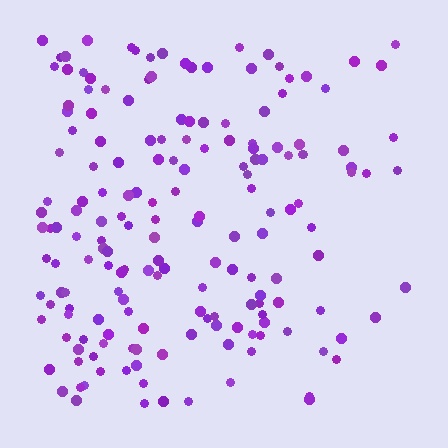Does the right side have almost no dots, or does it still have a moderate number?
Still a moderate number, just noticeably fewer than the left.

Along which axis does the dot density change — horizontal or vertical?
Horizontal.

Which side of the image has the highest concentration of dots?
The left.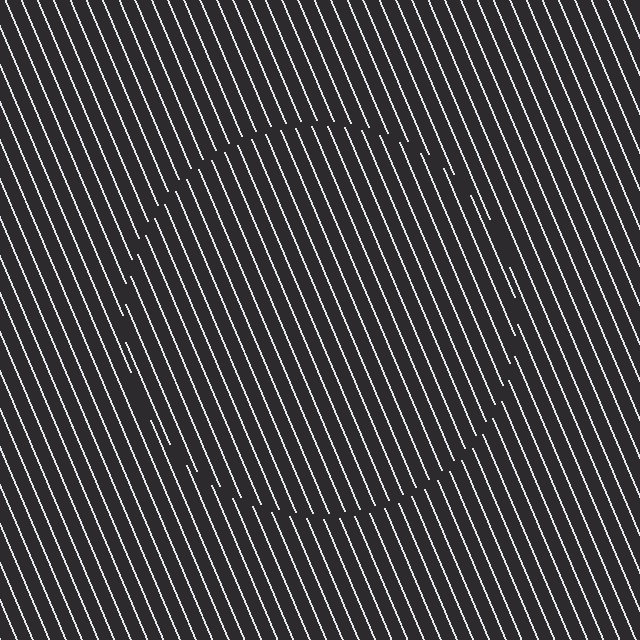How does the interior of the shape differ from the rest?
The interior of the shape contains the same grating, shifted by half a period — the contour is defined by the phase discontinuity where line-ends from the inner and outer gratings abut.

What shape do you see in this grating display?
An illusory circle. The interior of the shape contains the same grating, shifted by half a period — the contour is defined by the phase discontinuity where line-ends from the inner and outer gratings abut.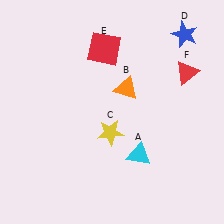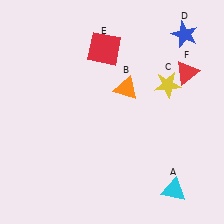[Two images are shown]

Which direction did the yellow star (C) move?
The yellow star (C) moved right.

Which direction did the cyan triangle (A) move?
The cyan triangle (A) moved right.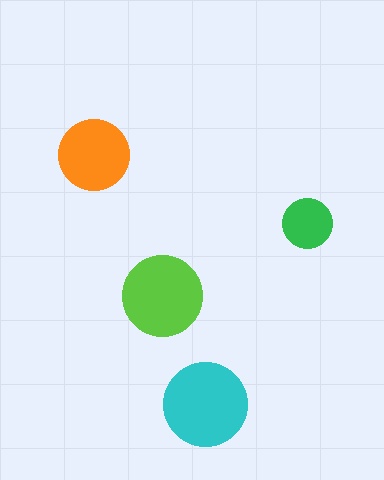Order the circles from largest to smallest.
the cyan one, the lime one, the orange one, the green one.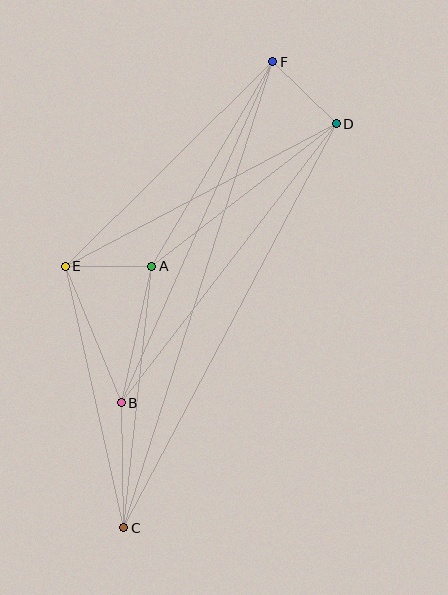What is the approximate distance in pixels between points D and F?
The distance between D and F is approximately 89 pixels.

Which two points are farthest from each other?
Points C and F are farthest from each other.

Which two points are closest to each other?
Points A and E are closest to each other.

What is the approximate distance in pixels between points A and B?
The distance between A and B is approximately 140 pixels.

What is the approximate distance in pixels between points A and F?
The distance between A and F is approximately 238 pixels.